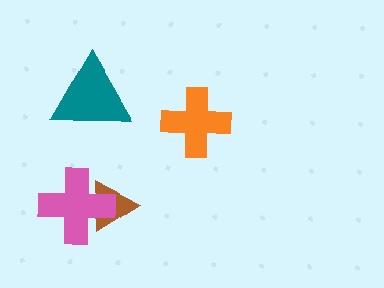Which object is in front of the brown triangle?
The pink cross is in front of the brown triangle.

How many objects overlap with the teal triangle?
0 objects overlap with the teal triangle.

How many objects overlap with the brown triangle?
1 object overlaps with the brown triangle.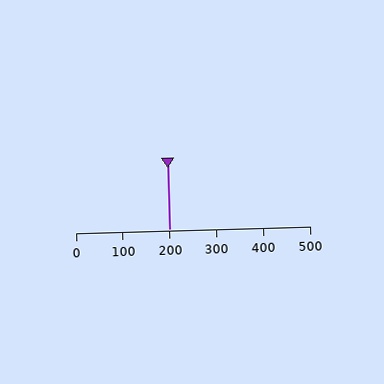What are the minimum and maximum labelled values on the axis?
The axis runs from 0 to 500.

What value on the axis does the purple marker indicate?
The marker indicates approximately 200.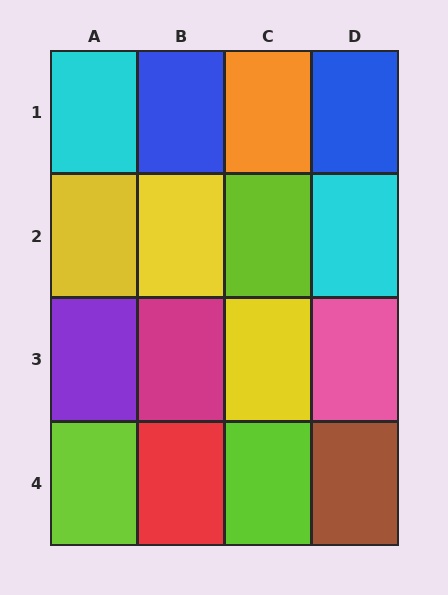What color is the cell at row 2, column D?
Cyan.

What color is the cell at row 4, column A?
Lime.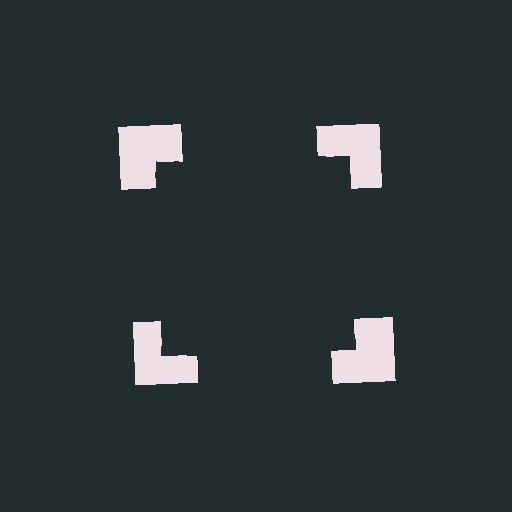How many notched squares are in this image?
There are 4 — one at each vertex of the illusory square.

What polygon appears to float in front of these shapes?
An illusory square — its edges are inferred from the aligned wedge cuts in the notched squares, not physically drawn.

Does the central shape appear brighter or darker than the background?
It typically appears slightly darker than the background, even though no actual brightness change is drawn.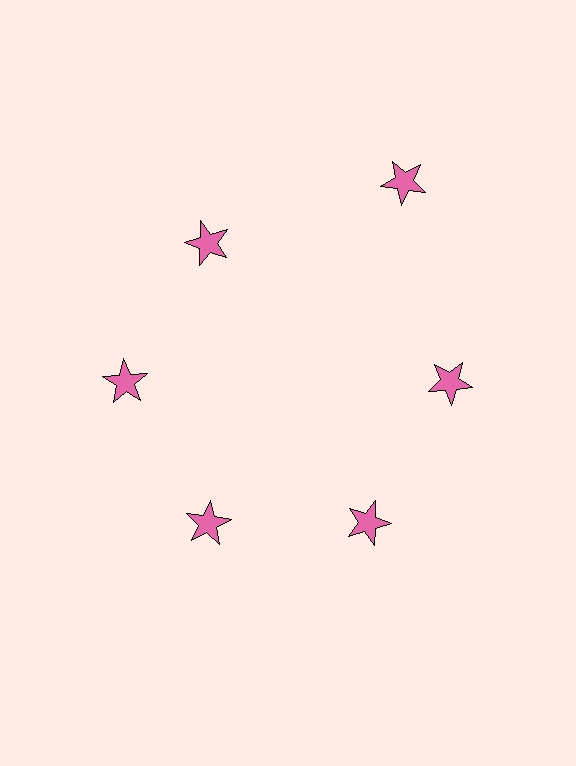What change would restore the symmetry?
The symmetry would be restored by moving it inward, back onto the ring so that all 6 stars sit at equal angles and equal distance from the center.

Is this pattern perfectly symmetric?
No. The 6 pink stars are arranged in a ring, but one element near the 1 o'clock position is pushed outward from the center, breaking the 6-fold rotational symmetry.